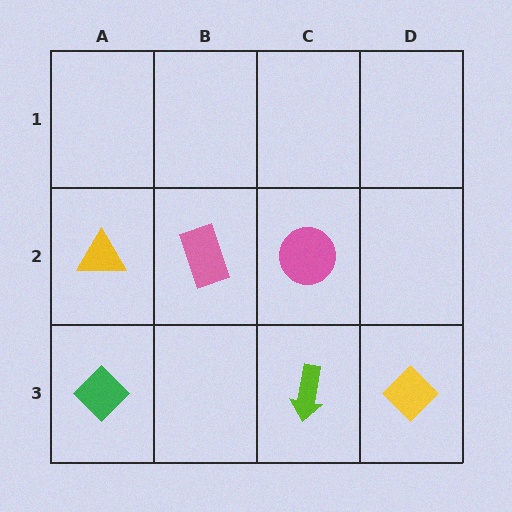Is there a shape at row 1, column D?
No, that cell is empty.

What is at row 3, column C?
A lime arrow.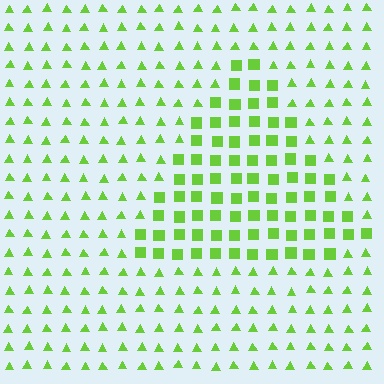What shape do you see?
I see a triangle.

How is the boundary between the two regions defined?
The boundary is defined by a change in element shape: squares inside vs. triangles outside. All elements share the same color and spacing.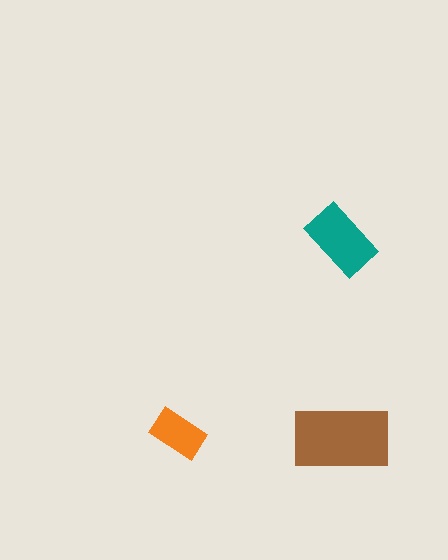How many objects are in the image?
There are 3 objects in the image.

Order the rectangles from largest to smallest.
the brown one, the teal one, the orange one.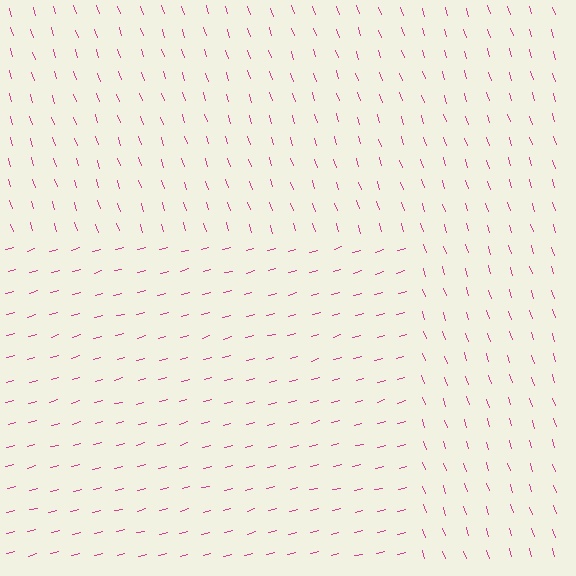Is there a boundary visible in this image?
Yes, there is a texture boundary formed by a change in line orientation.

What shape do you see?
I see a rectangle.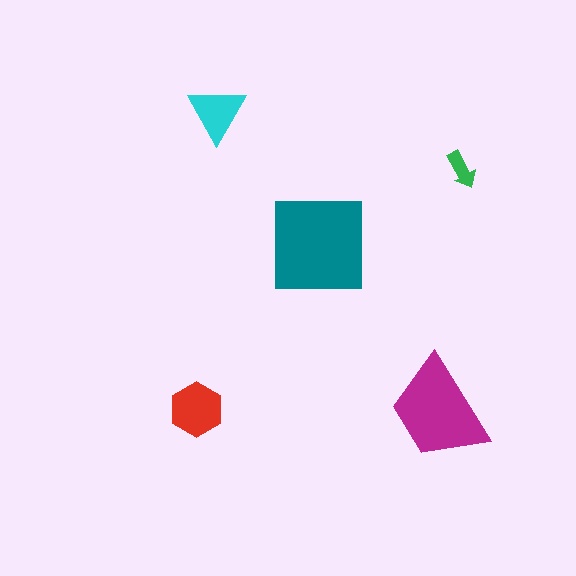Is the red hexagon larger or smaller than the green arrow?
Larger.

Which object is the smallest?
The green arrow.